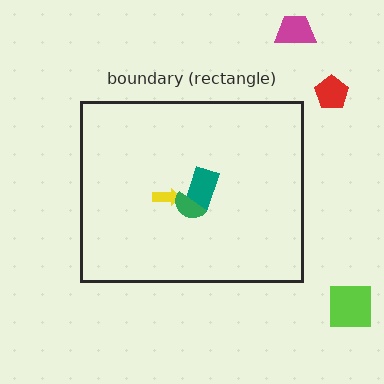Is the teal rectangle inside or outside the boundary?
Inside.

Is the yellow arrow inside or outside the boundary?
Inside.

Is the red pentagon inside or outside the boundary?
Outside.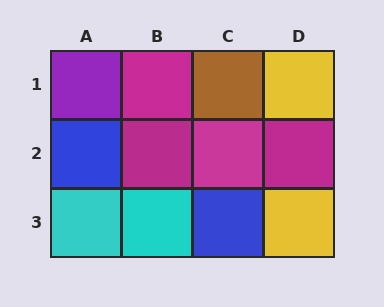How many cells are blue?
2 cells are blue.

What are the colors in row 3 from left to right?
Cyan, cyan, blue, yellow.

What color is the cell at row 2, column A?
Blue.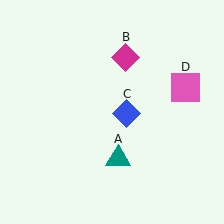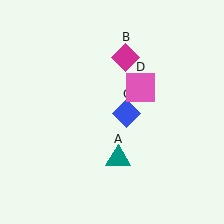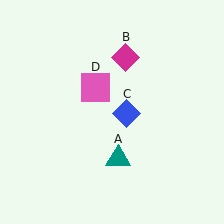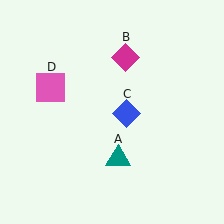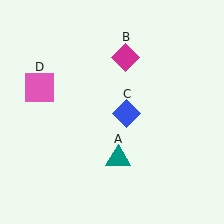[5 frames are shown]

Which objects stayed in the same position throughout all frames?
Teal triangle (object A) and magenta diamond (object B) and blue diamond (object C) remained stationary.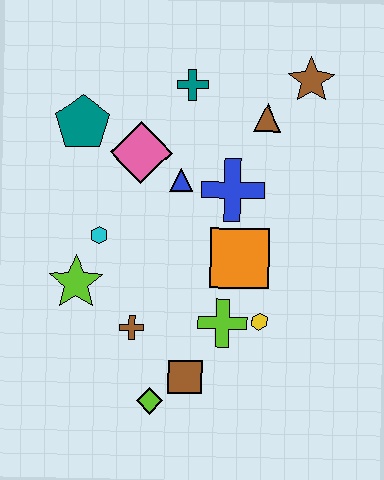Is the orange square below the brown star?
Yes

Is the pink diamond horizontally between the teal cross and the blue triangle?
No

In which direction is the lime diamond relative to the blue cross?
The lime diamond is below the blue cross.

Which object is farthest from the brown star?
The lime diamond is farthest from the brown star.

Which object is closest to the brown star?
The brown triangle is closest to the brown star.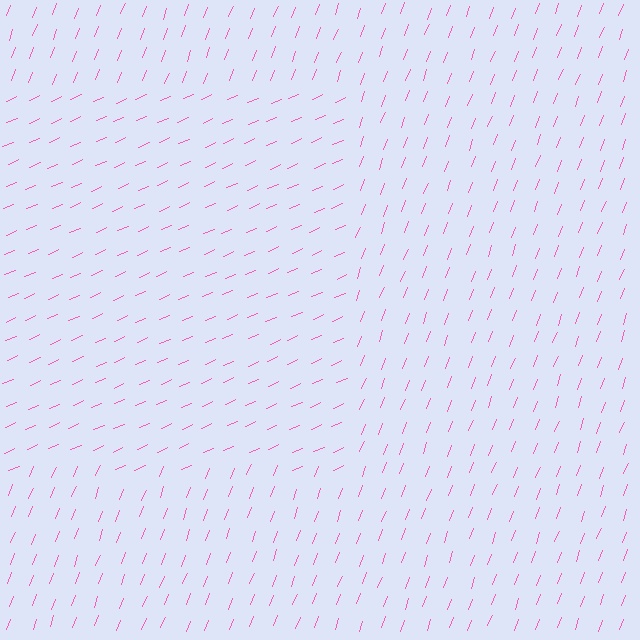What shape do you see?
I see a rectangle.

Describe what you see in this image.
The image is filled with small pink line segments. A rectangle region in the image has lines oriented differently from the surrounding lines, creating a visible texture boundary.